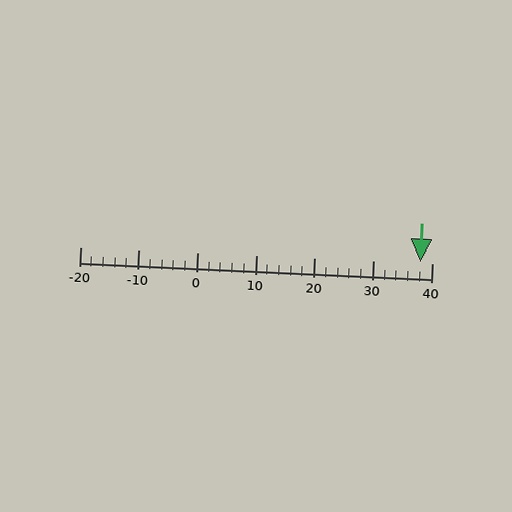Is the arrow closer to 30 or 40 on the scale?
The arrow is closer to 40.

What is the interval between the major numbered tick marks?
The major tick marks are spaced 10 units apart.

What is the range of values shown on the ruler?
The ruler shows values from -20 to 40.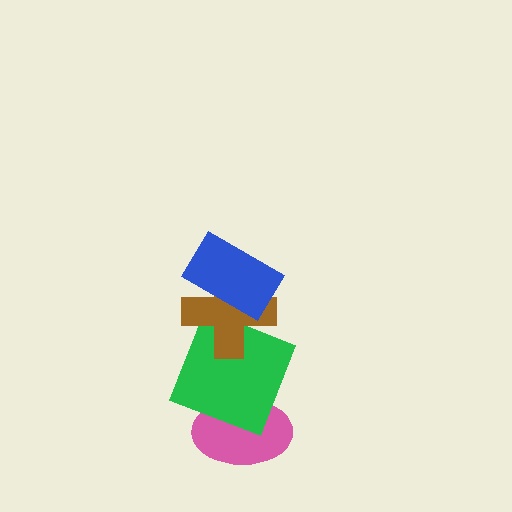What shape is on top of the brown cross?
The blue rectangle is on top of the brown cross.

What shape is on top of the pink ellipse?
The green square is on top of the pink ellipse.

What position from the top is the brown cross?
The brown cross is 2nd from the top.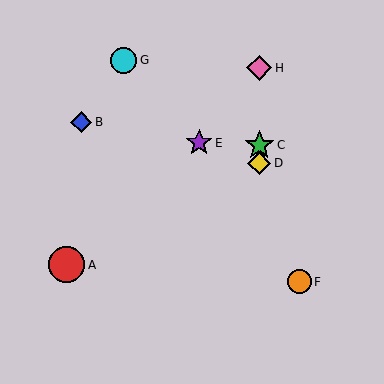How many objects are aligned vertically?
3 objects (C, D, H) are aligned vertically.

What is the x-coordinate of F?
Object F is at x≈300.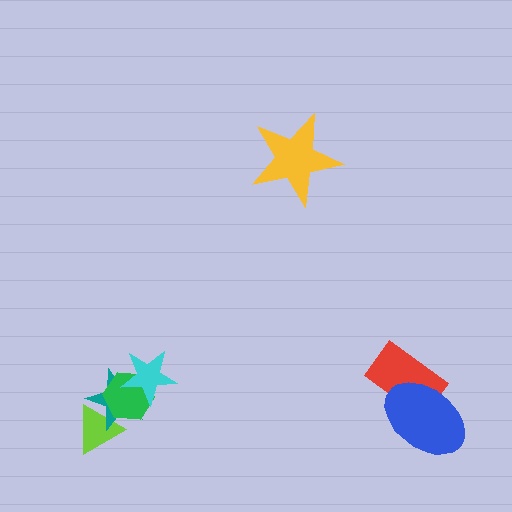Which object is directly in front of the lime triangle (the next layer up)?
The teal star is directly in front of the lime triangle.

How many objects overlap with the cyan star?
2 objects overlap with the cyan star.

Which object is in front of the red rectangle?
The blue ellipse is in front of the red rectangle.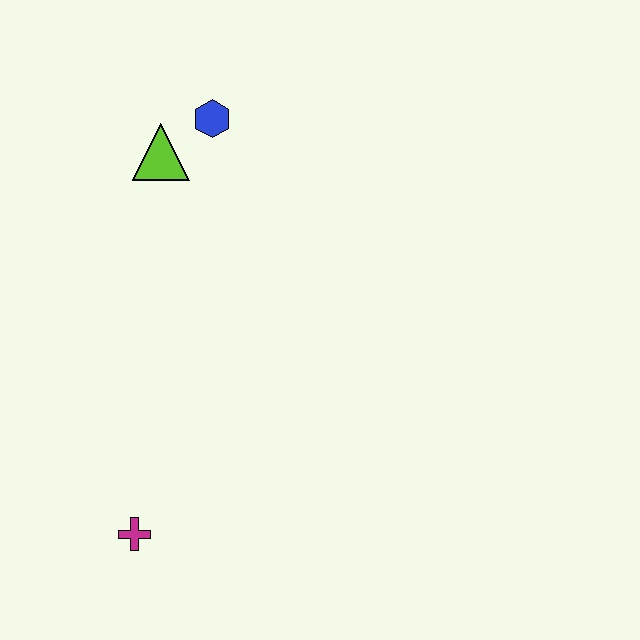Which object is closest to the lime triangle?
The blue hexagon is closest to the lime triangle.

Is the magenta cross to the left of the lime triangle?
Yes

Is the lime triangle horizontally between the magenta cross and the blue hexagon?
Yes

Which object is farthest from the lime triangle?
The magenta cross is farthest from the lime triangle.